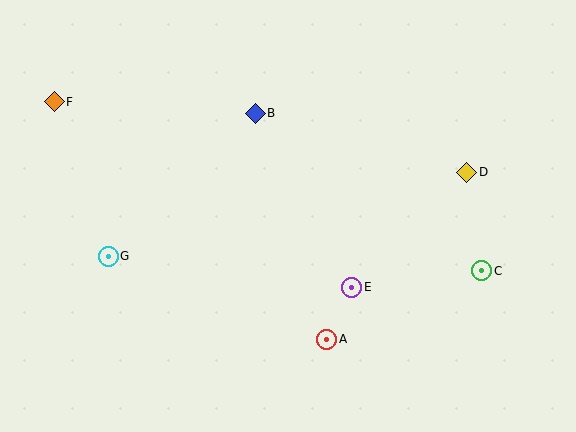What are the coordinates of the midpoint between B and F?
The midpoint between B and F is at (155, 107).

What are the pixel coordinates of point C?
Point C is at (482, 271).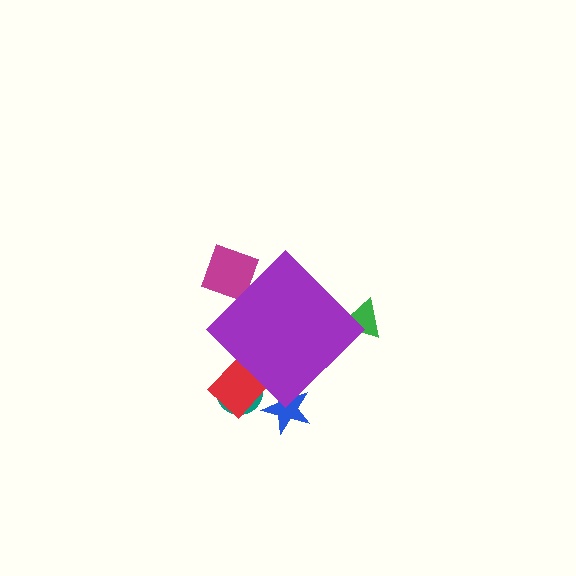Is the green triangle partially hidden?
Yes, the green triangle is partially hidden behind the purple diamond.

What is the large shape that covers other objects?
A purple diamond.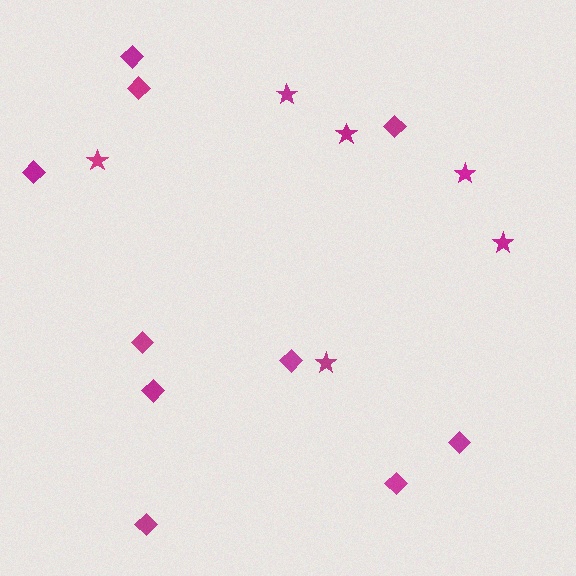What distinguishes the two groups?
There are 2 groups: one group of stars (6) and one group of diamonds (10).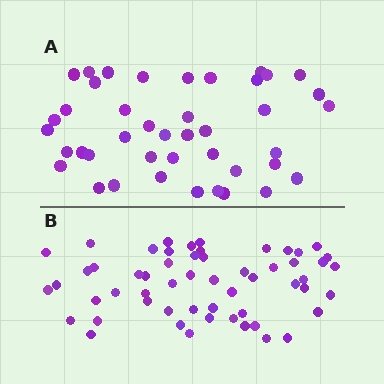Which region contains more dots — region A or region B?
Region B (the bottom region) has more dots.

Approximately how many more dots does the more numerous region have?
Region B has approximately 15 more dots than region A.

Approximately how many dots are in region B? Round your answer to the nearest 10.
About 60 dots. (The exact count is 56, which rounds to 60.)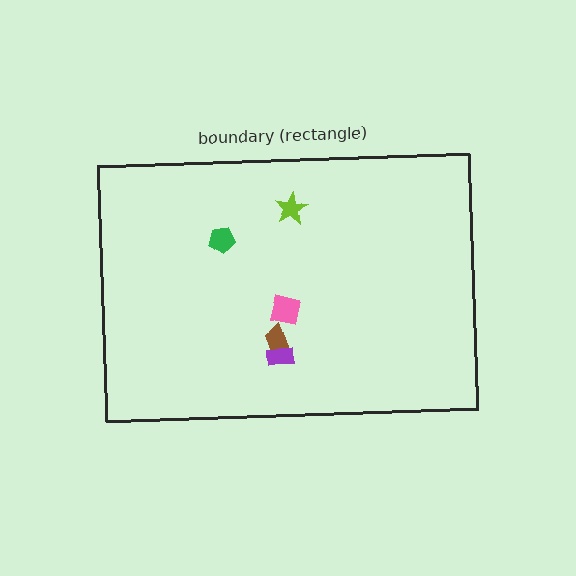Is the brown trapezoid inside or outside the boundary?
Inside.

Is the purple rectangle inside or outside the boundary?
Inside.